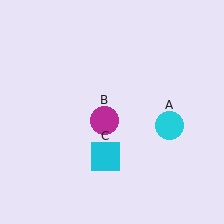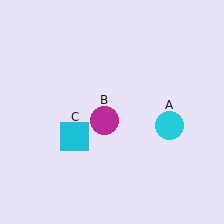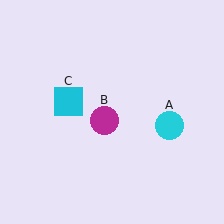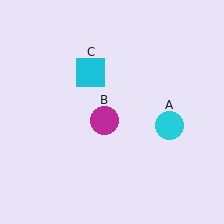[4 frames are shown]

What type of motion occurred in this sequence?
The cyan square (object C) rotated clockwise around the center of the scene.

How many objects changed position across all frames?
1 object changed position: cyan square (object C).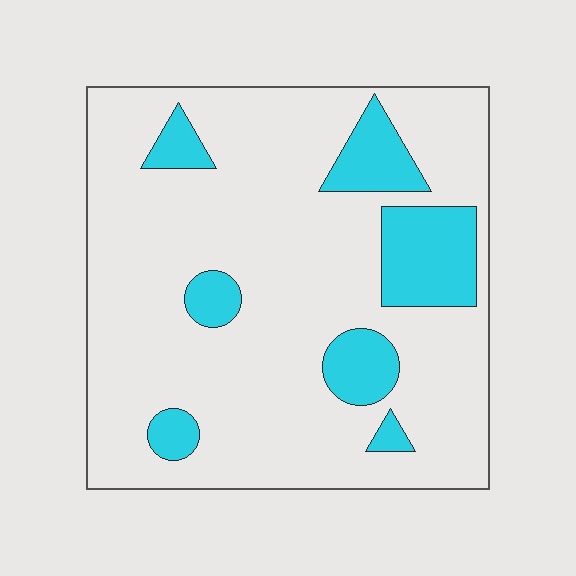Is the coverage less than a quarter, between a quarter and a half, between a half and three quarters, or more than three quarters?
Less than a quarter.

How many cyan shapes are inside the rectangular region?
7.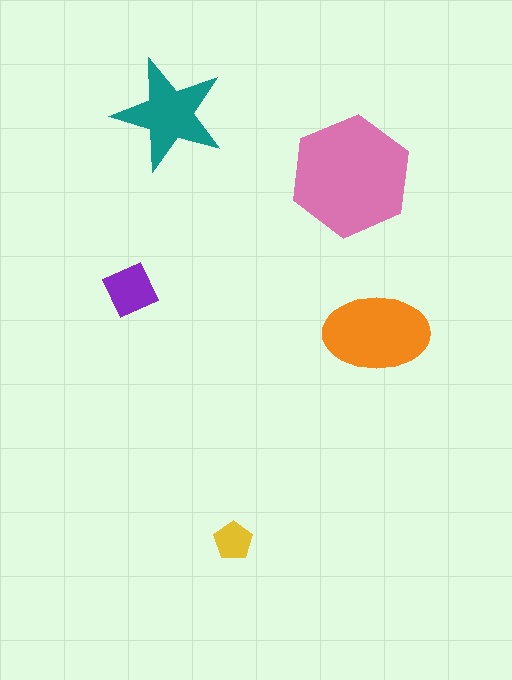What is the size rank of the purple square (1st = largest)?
4th.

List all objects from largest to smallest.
The pink hexagon, the orange ellipse, the teal star, the purple square, the yellow pentagon.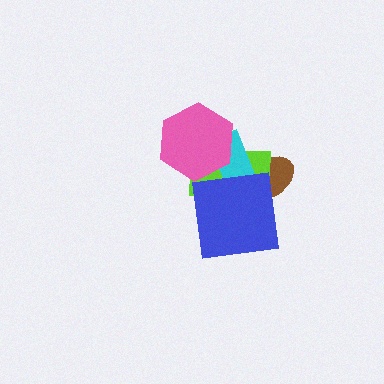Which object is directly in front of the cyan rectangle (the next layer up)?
The pink hexagon is directly in front of the cyan rectangle.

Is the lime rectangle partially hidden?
Yes, it is partially covered by another shape.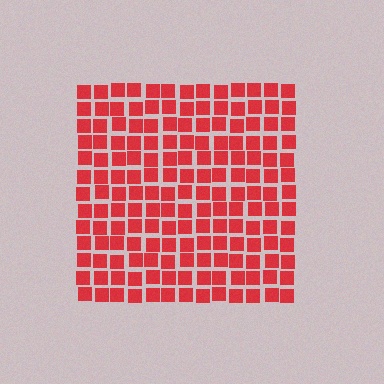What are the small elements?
The small elements are squares.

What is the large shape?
The large shape is a square.